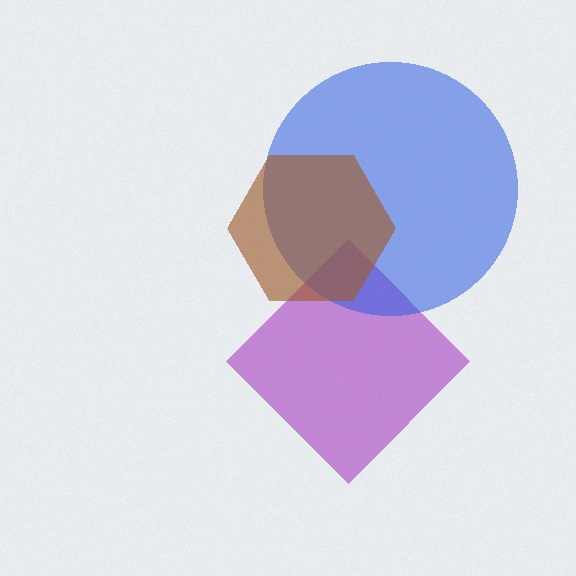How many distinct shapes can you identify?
There are 3 distinct shapes: a purple diamond, a blue circle, a brown hexagon.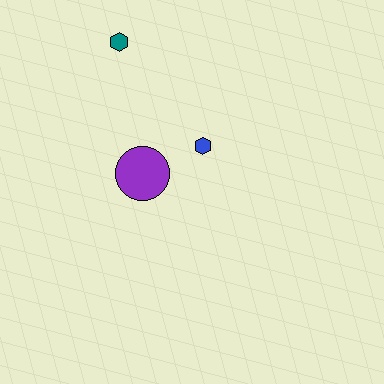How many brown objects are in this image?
There are no brown objects.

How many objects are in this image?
There are 3 objects.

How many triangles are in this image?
There are no triangles.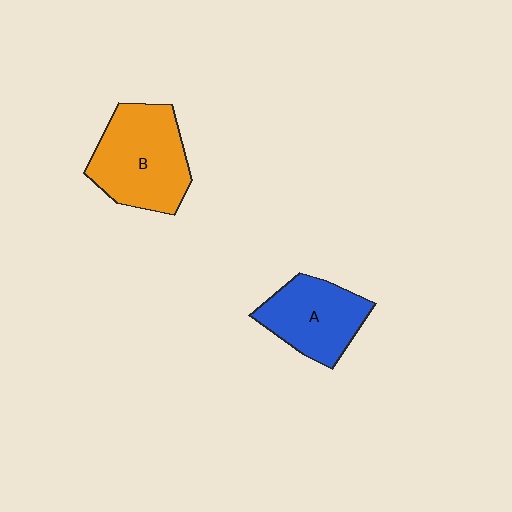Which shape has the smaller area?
Shape A (blue).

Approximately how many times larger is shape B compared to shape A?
Approximately 1.3 times.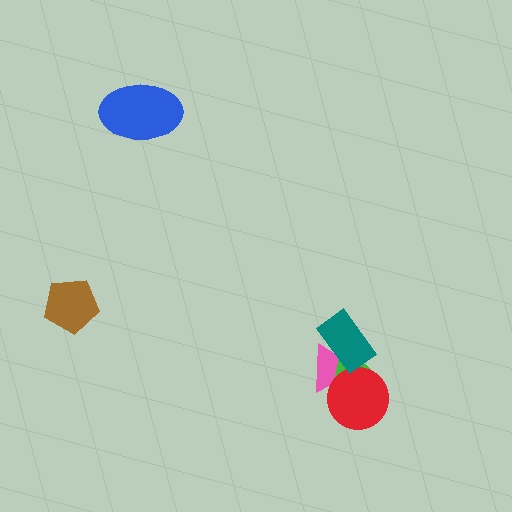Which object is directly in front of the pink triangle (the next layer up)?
The green triangle is directly in front of the pink triangle.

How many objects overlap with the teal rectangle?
2 objects overlap with the teal rectangle.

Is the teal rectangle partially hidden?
No, no other shape covers it.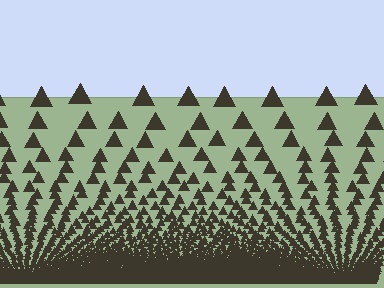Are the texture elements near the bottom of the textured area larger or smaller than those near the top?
Smaller. The gradient is inverted — elements near the bottom are smaller and denser.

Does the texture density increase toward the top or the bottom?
Density increases toward the bottom.